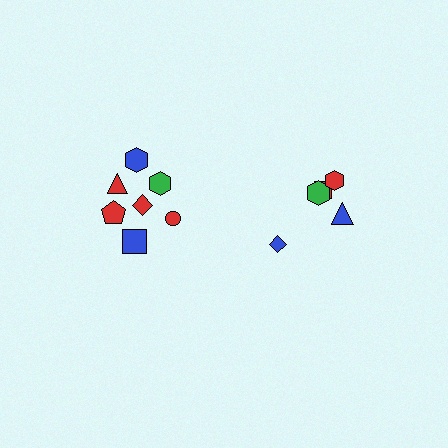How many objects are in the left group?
There are 7 objects.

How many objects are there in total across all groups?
There are 12 objects.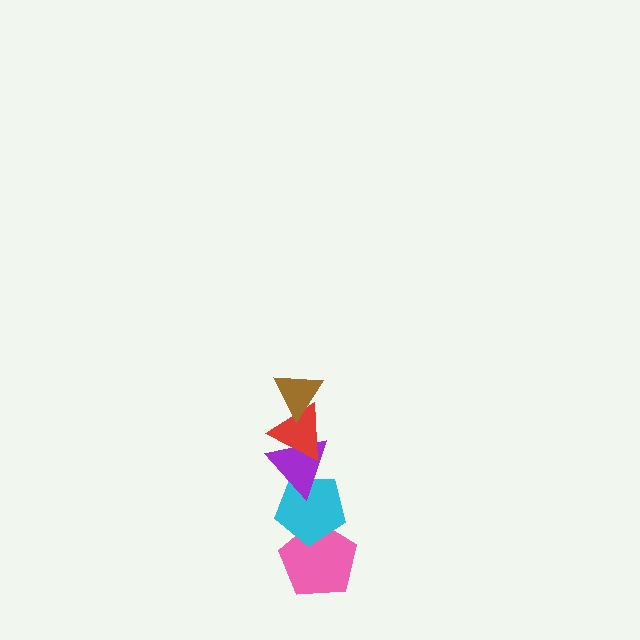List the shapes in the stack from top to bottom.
From top to bottom: the brown triangle, the red triangle, the purple triangle, the cyan pentagon, the pink pentagon.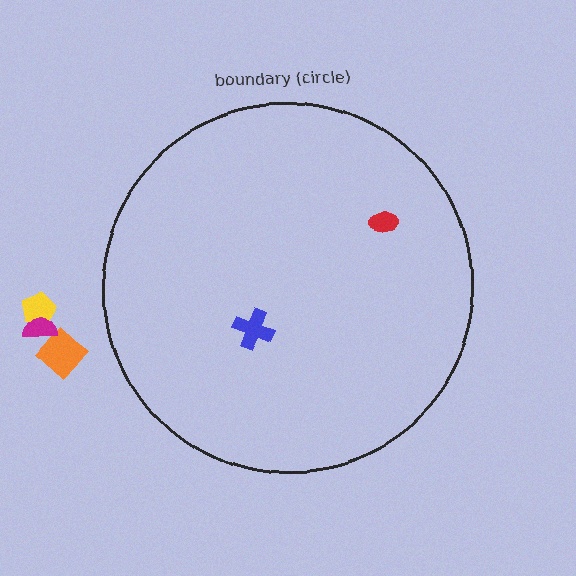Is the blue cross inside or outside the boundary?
Inside.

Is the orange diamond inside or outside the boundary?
Outside.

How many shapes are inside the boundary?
2 inside, 3 outside.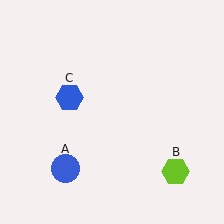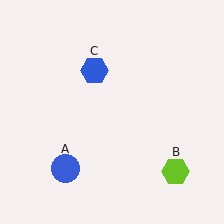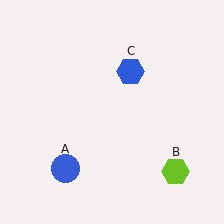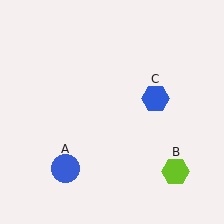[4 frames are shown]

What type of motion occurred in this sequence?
The blue hexagon (object C) rotated clockwise around the center of the scene.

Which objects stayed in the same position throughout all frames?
Blue circle (object A) and lime hexagon (object B) remained stationary.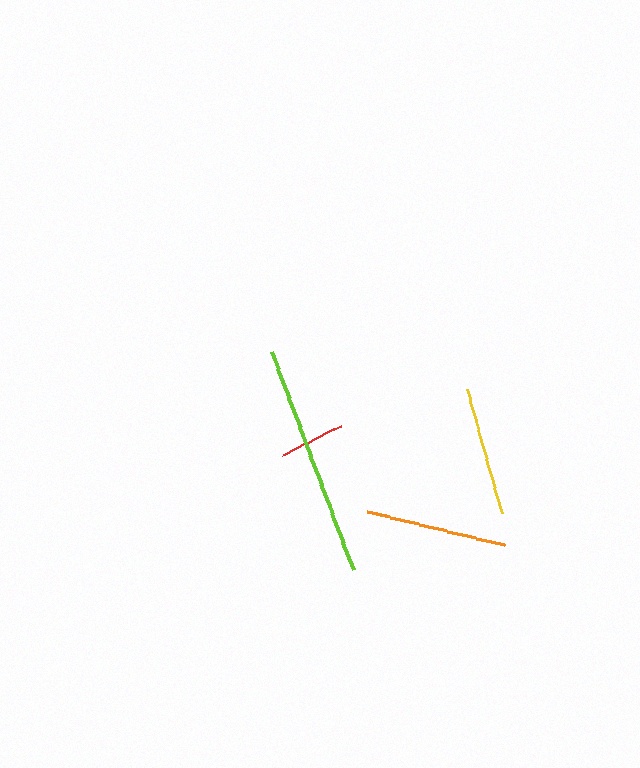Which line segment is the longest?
The lime line is the longest at approximately 233 pixels.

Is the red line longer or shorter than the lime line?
The lime line is longer than the red line.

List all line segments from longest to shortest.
From longest to shortest: lime, orange, yellow, red.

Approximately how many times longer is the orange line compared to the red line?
The orange line is approximately 2.2 times the length of the red line.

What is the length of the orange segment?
The orange segment is approximately 141 pixels long.